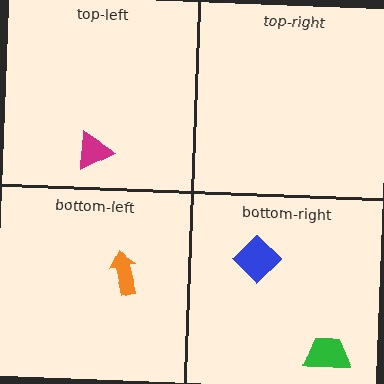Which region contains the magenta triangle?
The top-left region.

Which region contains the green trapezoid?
The bottom-right region.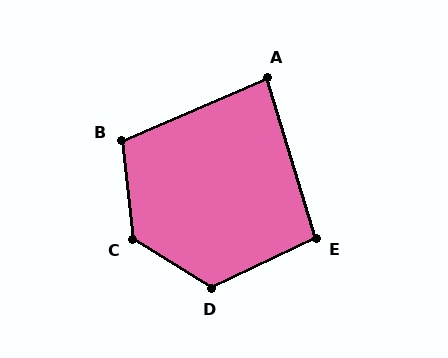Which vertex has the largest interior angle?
C, at approximately 128 degrees.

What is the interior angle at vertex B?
Approximately 107 degrees (obtuse).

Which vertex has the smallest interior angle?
A, at approximately 84 degrees.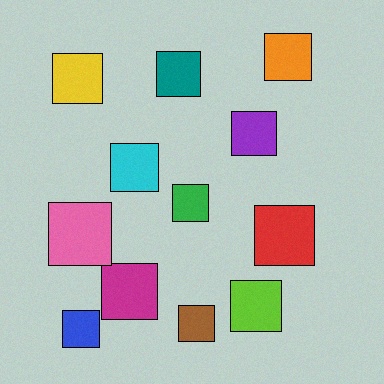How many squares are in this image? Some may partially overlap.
There are 12 squares.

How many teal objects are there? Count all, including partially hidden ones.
There is 1 teal object.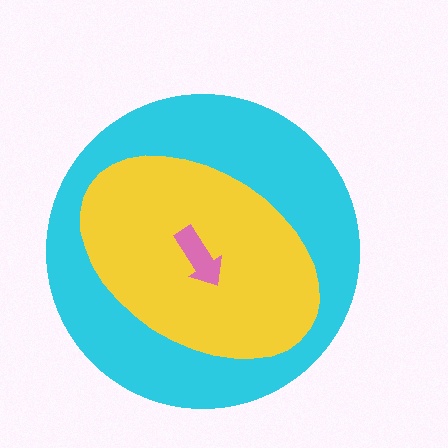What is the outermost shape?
The cyan circle.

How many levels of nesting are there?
3.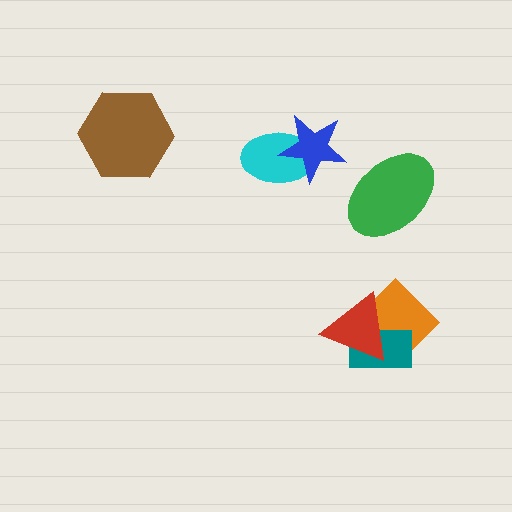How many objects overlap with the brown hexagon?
0 objects overlap with the brown hexagon.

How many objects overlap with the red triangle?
2 objects overlap with the red triangle.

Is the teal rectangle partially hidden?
Yes, it is partially covered by another shape.